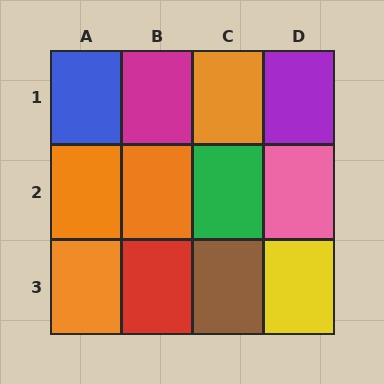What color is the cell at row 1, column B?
Magenta.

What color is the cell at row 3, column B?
Red.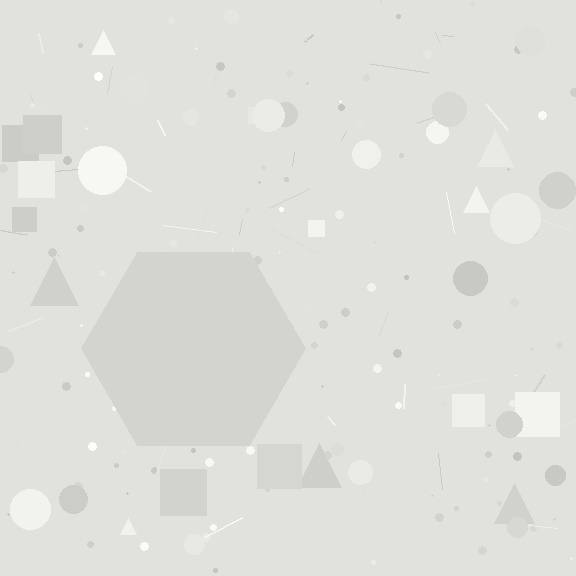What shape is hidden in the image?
A hexagon is hidden in the image.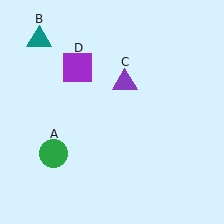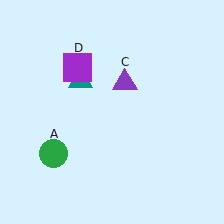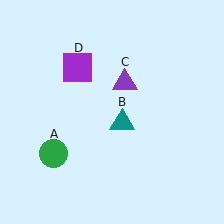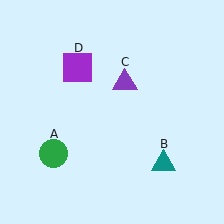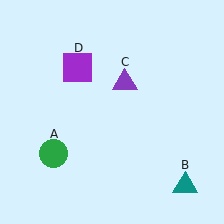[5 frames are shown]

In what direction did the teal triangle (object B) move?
The teal triangle (object B) moved down and to the right.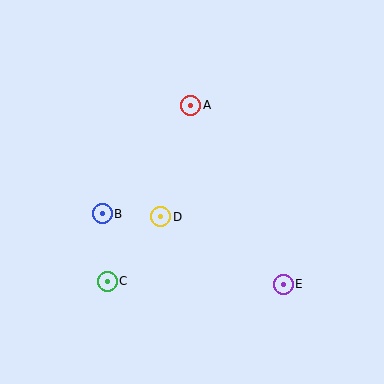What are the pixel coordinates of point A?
Point A is at (191, 105).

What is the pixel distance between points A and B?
The distance between A and B is 140 pixels.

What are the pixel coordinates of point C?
Point C is at (107, 281).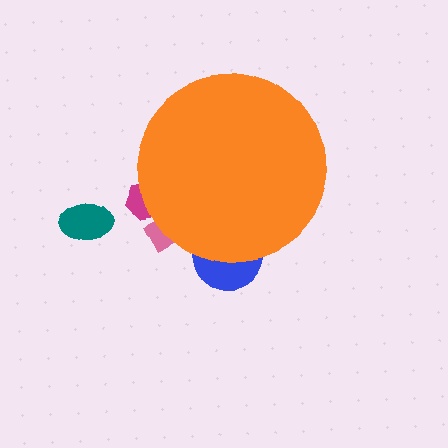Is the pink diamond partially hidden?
Yes, the pink diamond is partially hidden behind the orange circle.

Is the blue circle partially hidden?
Yes, the blue circle is partially hidden behind the orange circle.